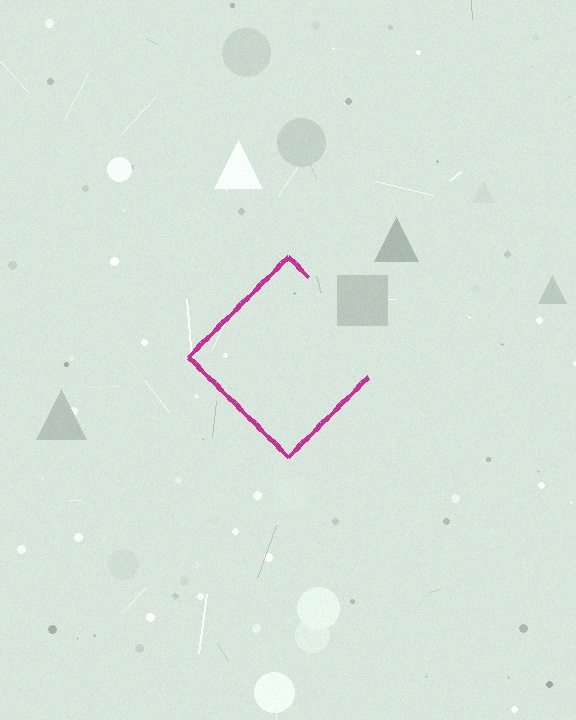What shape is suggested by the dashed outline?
The dashed outline suggests a diamond.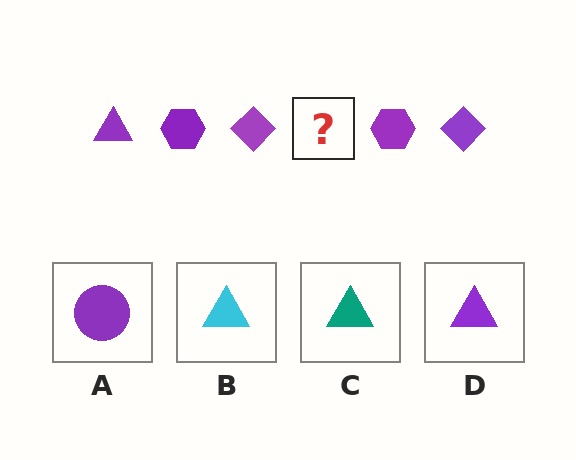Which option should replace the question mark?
Option D.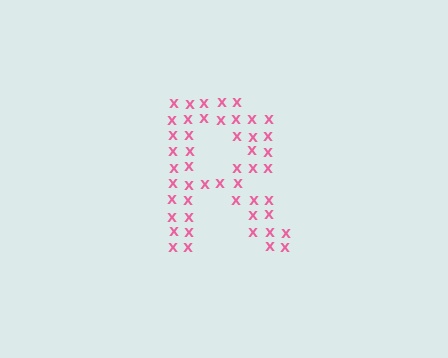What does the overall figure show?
The overall figure shows the letter R.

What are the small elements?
The small elements are letter X's.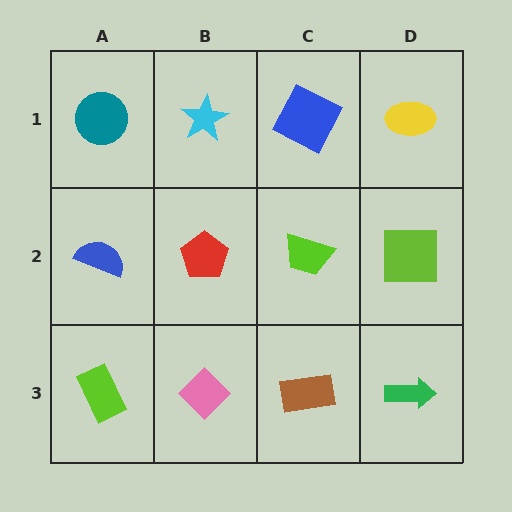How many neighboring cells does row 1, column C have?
3.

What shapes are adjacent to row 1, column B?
A red pentagon (row 2, column B), a teal circle (row 1, column A), a blue square (row 1, column C).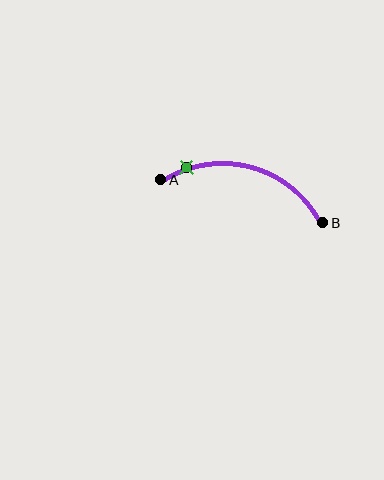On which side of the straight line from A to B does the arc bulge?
The arc bulges above the straight line connecting A and B.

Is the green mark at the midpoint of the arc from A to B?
No. The green mark lies on the arc but is closer to endpoint A. The arc midpoint would be at the point on the curve equidistant along the arc from both A and B.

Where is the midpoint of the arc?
The arc midpoint is the point on the curve farthest from the straight line joining A and B. It sits above that line.